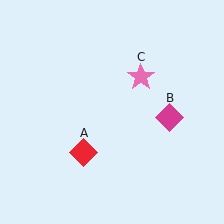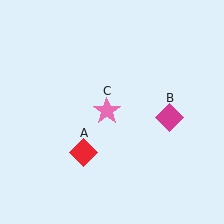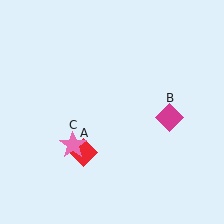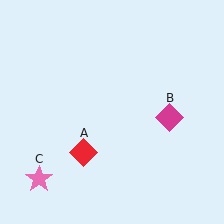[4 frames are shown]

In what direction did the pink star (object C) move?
The pink star (object C) moved down and to the left.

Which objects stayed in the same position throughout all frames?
Red diamond (object A) and magenta diamond (object B) remained stationary.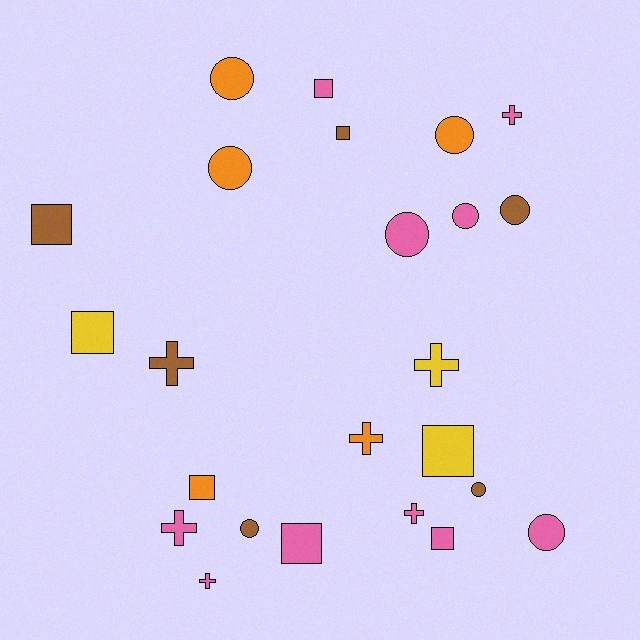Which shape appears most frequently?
Circle, with 9 objects.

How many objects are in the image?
There are 24 objects.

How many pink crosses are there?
There are 4 pink crosses.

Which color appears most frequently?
Pink, with 10 objects.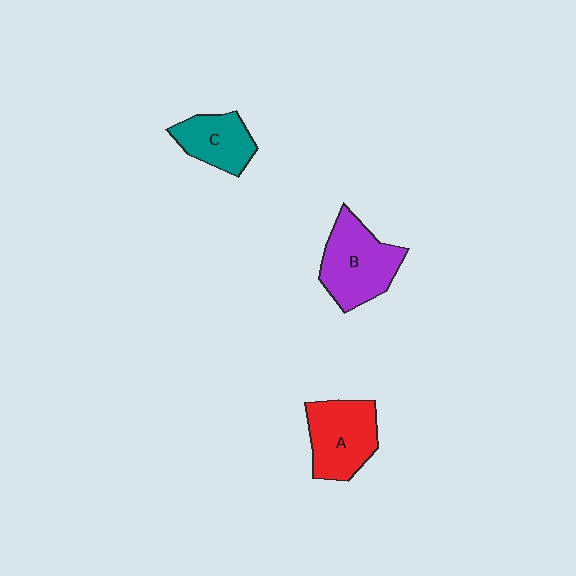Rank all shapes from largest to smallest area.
From largest to smallest: B (purple), A (red), C (teal).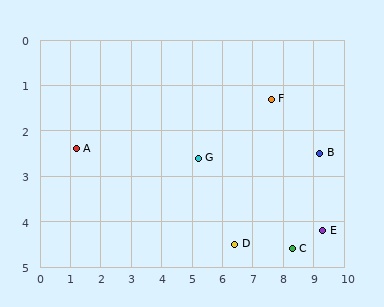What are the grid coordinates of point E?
Point E is at approximately (9.3, 4.2).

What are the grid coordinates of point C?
Point C is at approximately (8.3, 4.6).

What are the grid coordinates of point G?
Point G is at approximately (5.2, 2.6).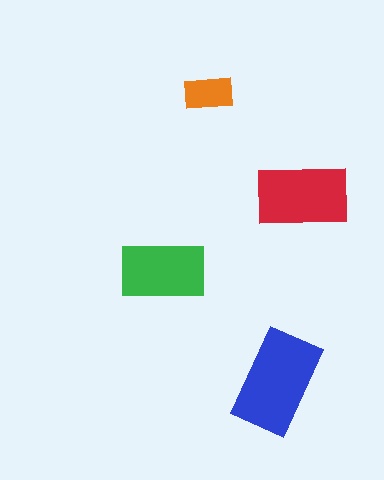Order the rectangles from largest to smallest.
the blue one, the red one, the green one, the orange one.